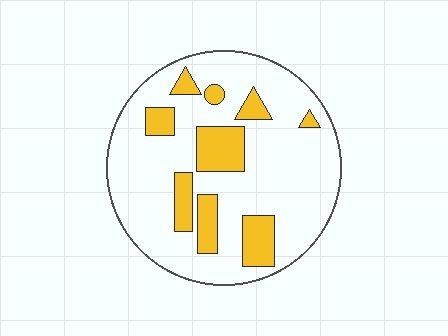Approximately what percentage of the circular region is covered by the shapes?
Approximately 20%.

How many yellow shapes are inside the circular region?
9.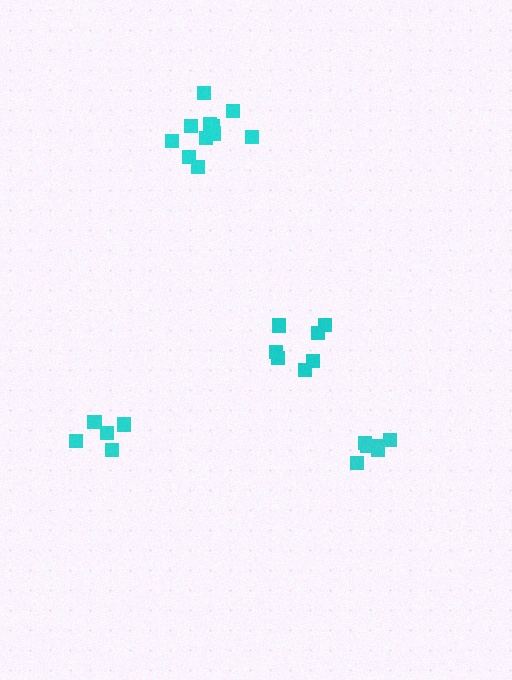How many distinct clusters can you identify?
There are 4 distinct clusters.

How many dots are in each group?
Group 1: 7 dots, Group 2: 11 dots, Group 3: 6 dots, Group 4: 5 dots (29 total).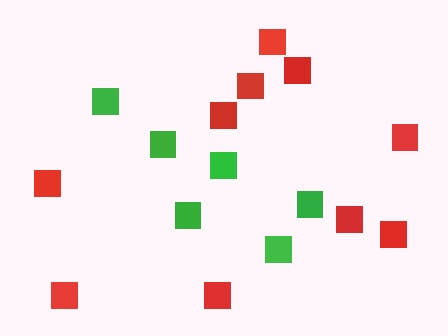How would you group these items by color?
There are 2 groups: one group of red squares (10) and one group of green squares (6).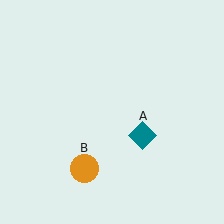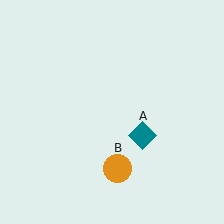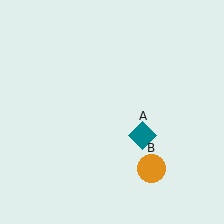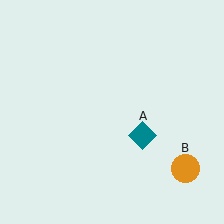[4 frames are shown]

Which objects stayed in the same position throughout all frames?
Teal diamond (object A) remained stationary.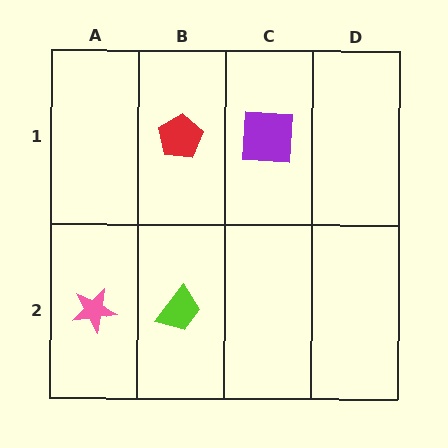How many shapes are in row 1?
2 shapes.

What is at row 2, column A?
A pink star.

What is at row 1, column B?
A red pentagon.